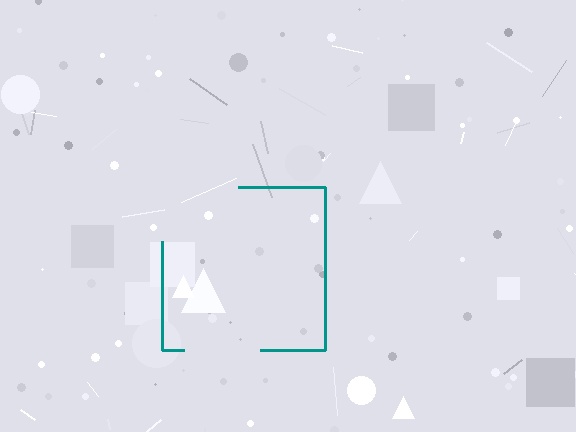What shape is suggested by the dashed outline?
The dashed outline suggests a square.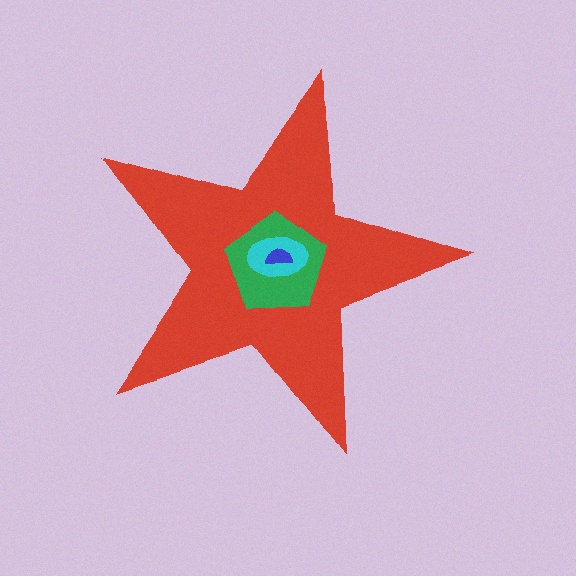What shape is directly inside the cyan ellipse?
The blue semicircle.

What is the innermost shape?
The blue semicircle.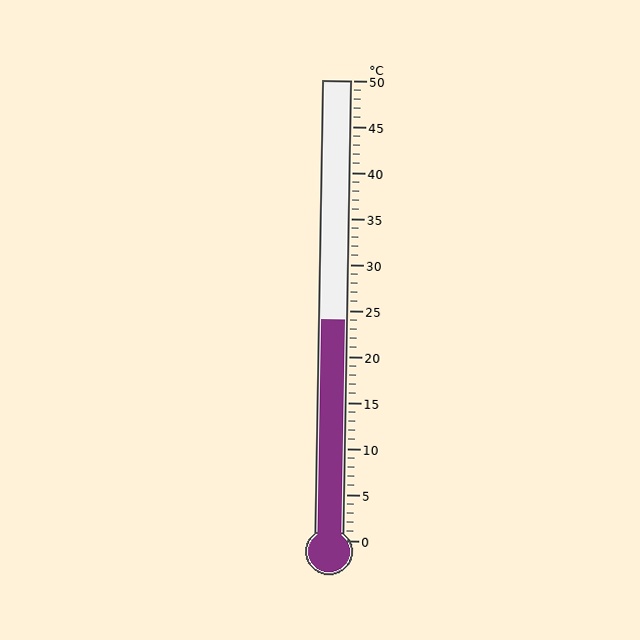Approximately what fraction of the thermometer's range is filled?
The thermometer is filled to approximately 50% of its range.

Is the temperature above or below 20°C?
The temperature is above 20°C.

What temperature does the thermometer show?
The thermometer shows approximately 24°C.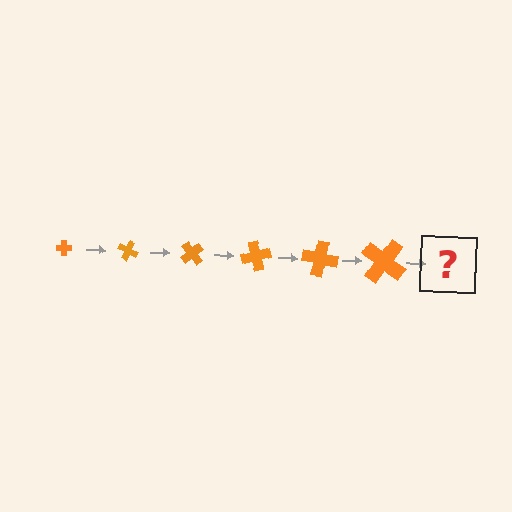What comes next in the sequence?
The next element should be a cross, larger than the previous one and rotated 150 degrees from the start.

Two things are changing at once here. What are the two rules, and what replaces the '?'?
The two rules are that the cross grows larger each step and it rotates 25 degrees each step. The '?' should be a cross, larger than the previous one and rotated 150 degrees from the start.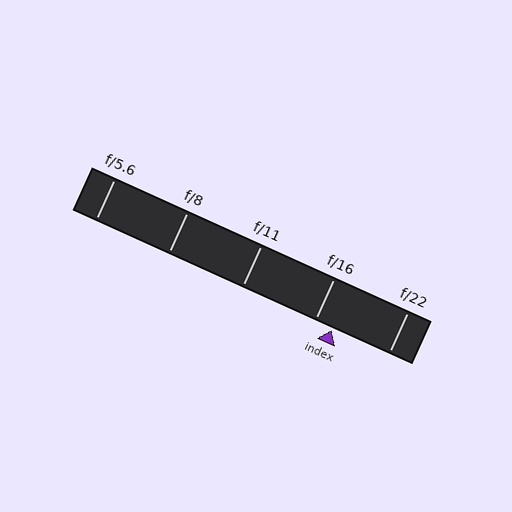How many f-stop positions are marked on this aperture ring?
There are 5 f-stop positions marked.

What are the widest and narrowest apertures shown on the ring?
The widest aperture shown is f/5.6 and the narrowest is f/22.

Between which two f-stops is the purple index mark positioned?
The index mark is between f/16 and f/22.